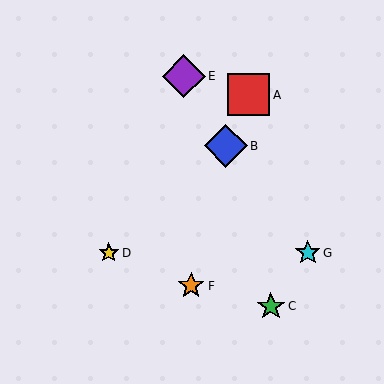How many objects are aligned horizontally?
2 objects (D, G) are aligned horizontally.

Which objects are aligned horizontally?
Objects D, G are aligned horizontally.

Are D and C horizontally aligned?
No, D is at y≈253 and C is at y≈306.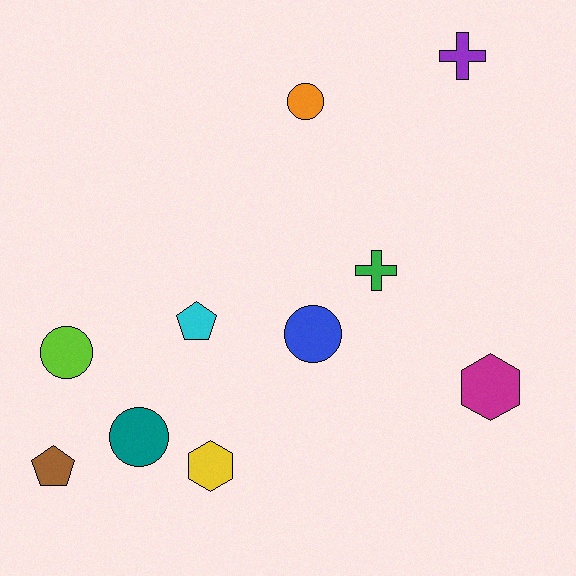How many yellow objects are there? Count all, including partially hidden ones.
There is 1 yellow object.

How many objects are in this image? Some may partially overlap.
There are 10 objects.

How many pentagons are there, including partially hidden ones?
There are 2 pentagons.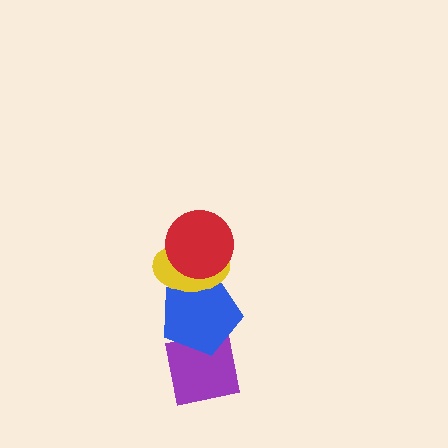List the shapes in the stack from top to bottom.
From top to bottom: the red circle, the yellow ellipse, the blue pentagon, the purple square.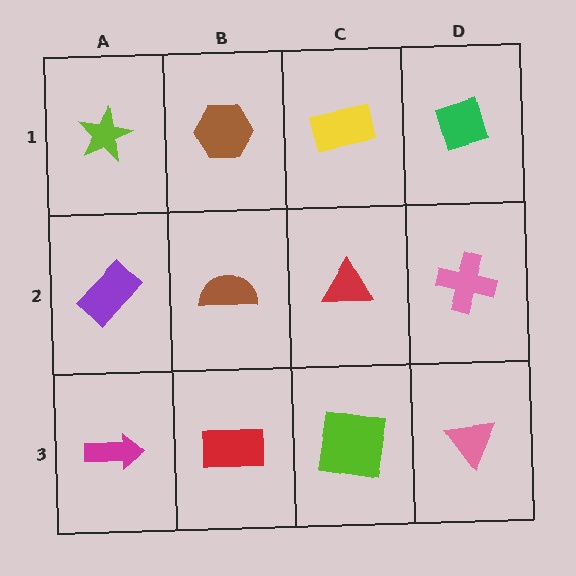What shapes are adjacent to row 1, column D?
A pink cross (row 2, column D), a yellow rectangle (row 1, column C).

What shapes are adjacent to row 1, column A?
A purple rectangle (row 2, column A), a brown hexagon (row 1, column B).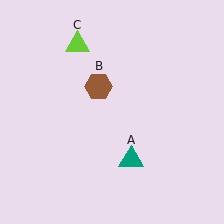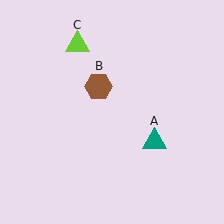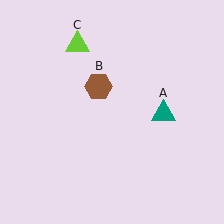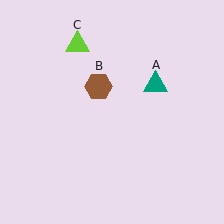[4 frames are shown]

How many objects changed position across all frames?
1 object changed position: teal triangle (object A).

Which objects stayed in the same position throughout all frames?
Brown hexagon (object B) and lime triangle (object C) remained stationary.